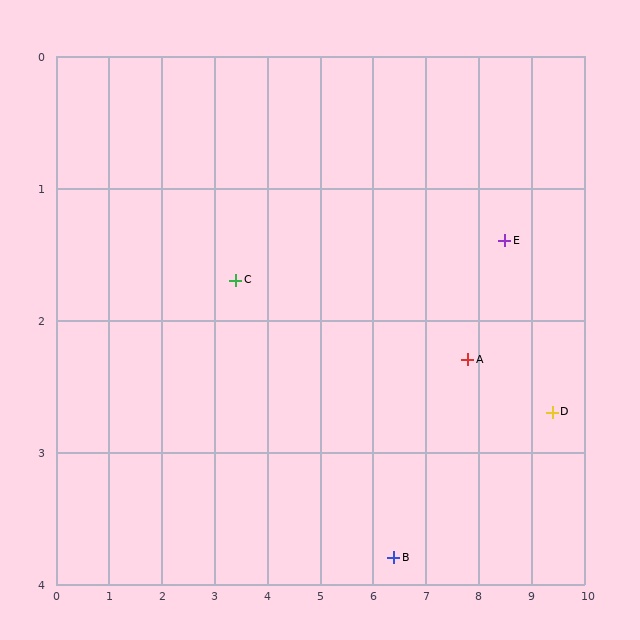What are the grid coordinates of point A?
Point A is at approximately (7.8, 2.3).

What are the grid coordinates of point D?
Point D is at approximately (9.4, 2.7).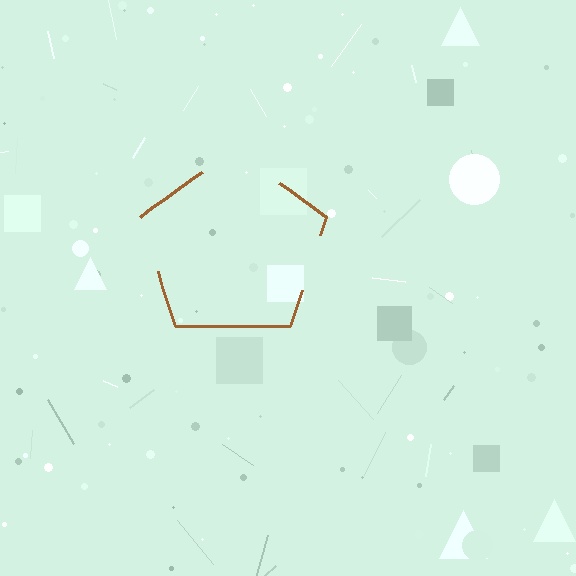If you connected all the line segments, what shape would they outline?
They would outline a pentagon.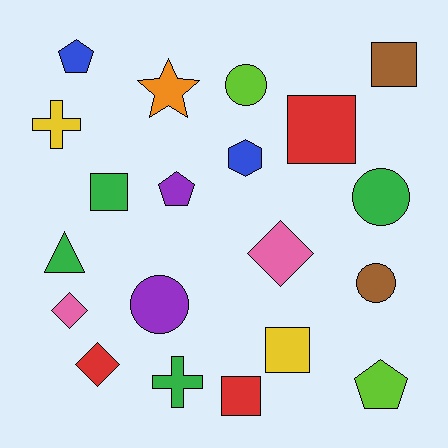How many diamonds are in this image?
There are 3 diamonds.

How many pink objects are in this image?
There are 2 pink objects.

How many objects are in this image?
There are 20 objects.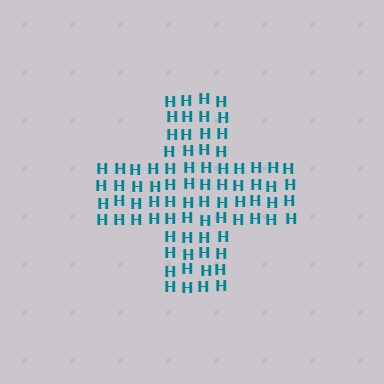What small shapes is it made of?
It is made of small letter H's.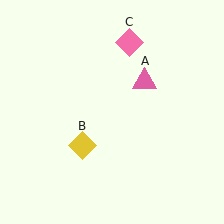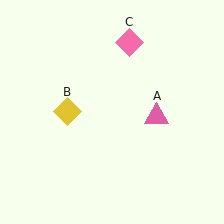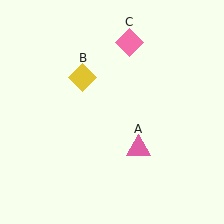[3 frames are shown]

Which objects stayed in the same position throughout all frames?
Pink diamond (object C) remained stationary.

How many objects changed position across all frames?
2 objects changed position: pink triangle (object A), yellow diamond (object B).